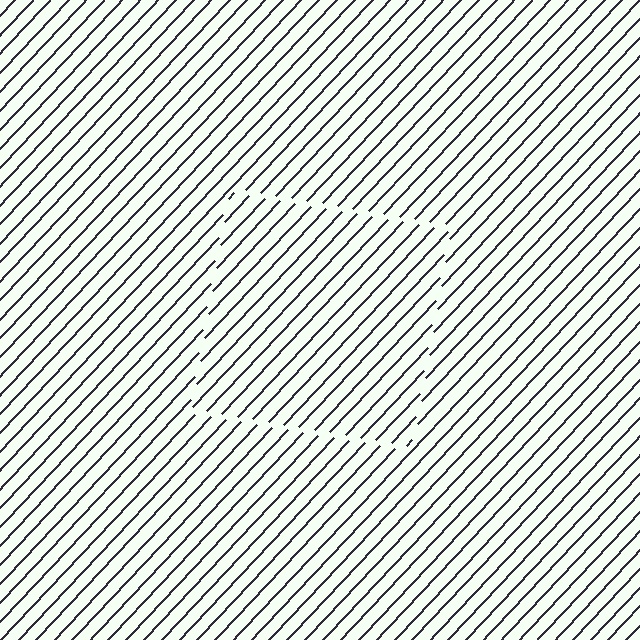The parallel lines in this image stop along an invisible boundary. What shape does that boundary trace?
An illusory square. The interior of the shape contains the same grating, shifted by half a period — the contour is defined by the phase discontinuity where line-ends from the inner and outer gratings abut.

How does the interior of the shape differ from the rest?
The interior of the shape contains the same grating, shifted by half a period — the contour is defined by the phase discontinuity where line-ends from the inner and outer gratings abut.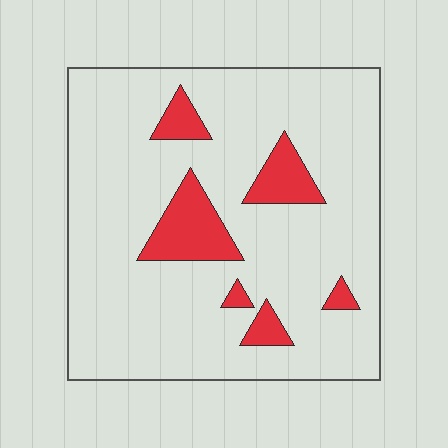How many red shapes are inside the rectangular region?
6.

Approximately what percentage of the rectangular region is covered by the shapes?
Approximately 15%.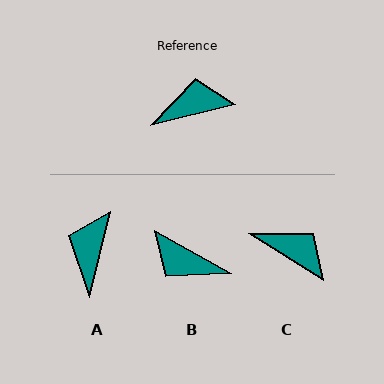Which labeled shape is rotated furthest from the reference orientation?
B, about 136 degrees away.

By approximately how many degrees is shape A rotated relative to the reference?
Approximately 62 degrees counter-clockwise.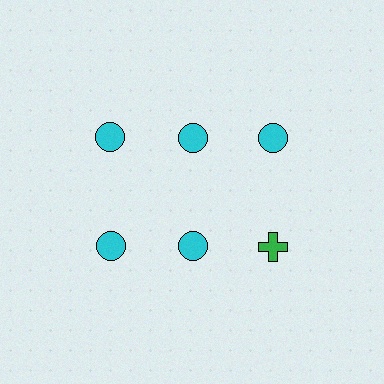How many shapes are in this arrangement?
There are 6 shapes arranged in a grid pattern.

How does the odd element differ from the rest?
It differs in both color (green instead of cyan) and shape (cross instead of circle).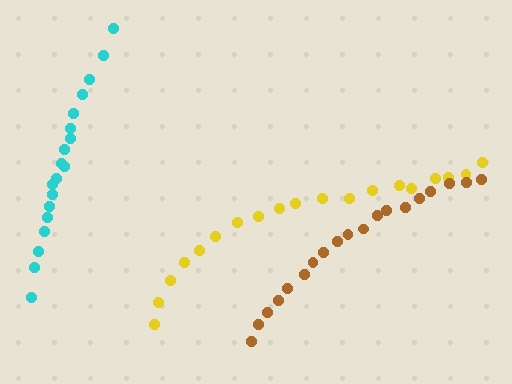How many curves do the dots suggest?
There are 3 distinct paths.